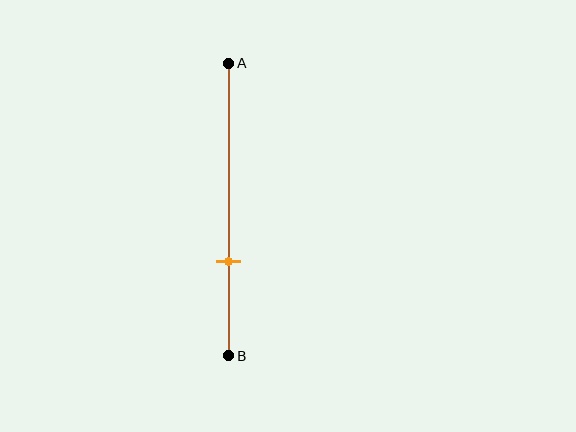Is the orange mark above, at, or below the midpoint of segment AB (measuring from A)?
The orange mark is below the midpoint of segment AB.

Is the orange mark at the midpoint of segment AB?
No, the mark is at about 70% from A, not at the 50% midpoint.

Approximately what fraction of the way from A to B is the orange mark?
The orange mark is approximately 70% of the way from A to B.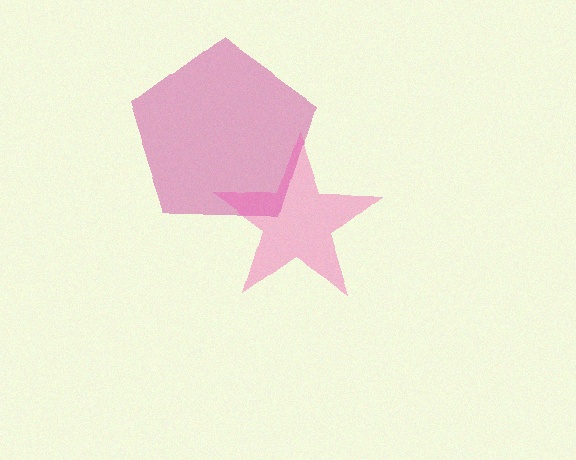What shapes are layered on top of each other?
The layered shapes are: a magenta pentagon, a pink star.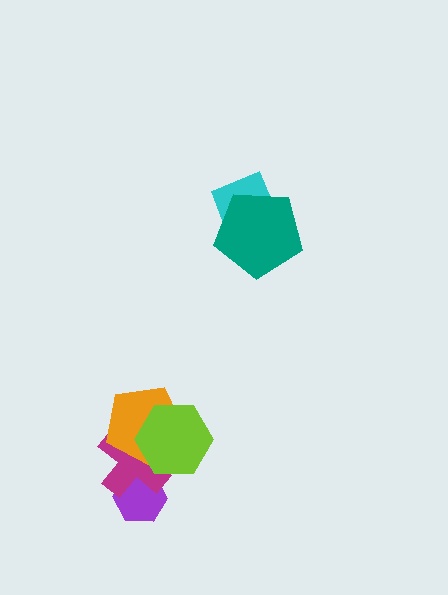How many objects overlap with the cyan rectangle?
1 object overlaps with the cyan rectangle.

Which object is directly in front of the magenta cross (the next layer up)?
The orange pentagon is directly in front of the magenta cross.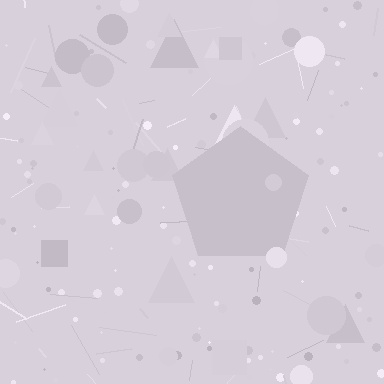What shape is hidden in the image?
A pentagon is hidden in the image.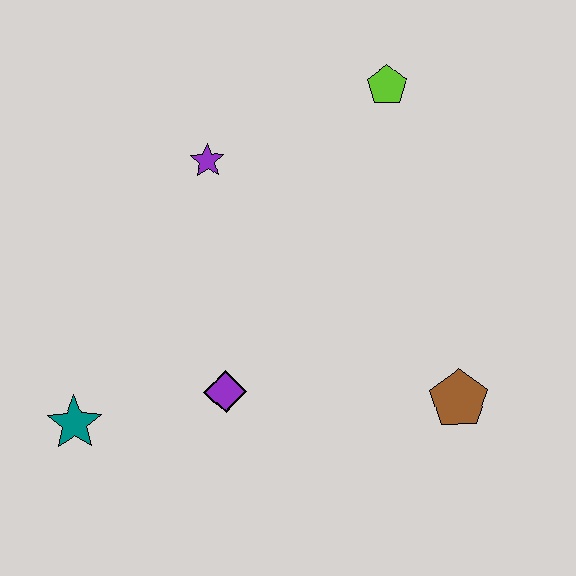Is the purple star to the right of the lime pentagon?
No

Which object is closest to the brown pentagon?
The purple diamond is closest to the brown pentagon.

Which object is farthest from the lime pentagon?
The teal star is farthest from the lime pentagon.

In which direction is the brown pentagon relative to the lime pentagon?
The brown pentagon is below the lime pentagon.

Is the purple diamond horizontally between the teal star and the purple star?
No